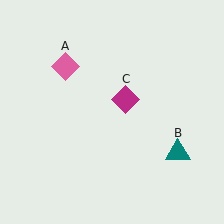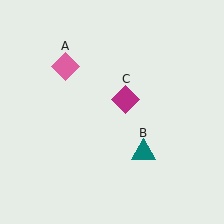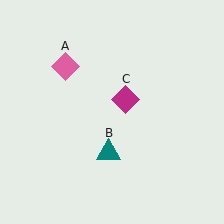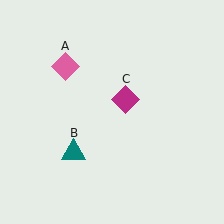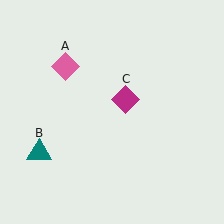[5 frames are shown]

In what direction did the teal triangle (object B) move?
The teal triangle (object B) moved left.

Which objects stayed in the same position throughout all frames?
Pink diamond (object A) and magenta diamond (object C) remained stationary.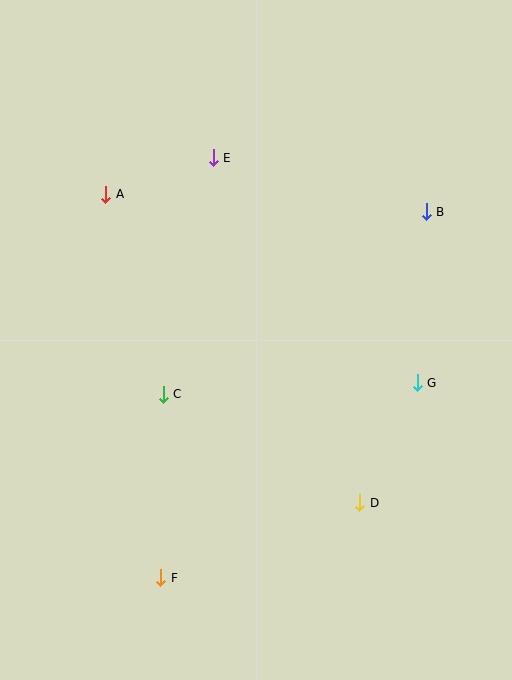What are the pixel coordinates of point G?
Point G is at (417, 383).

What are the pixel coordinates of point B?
Point B is at (426, 212).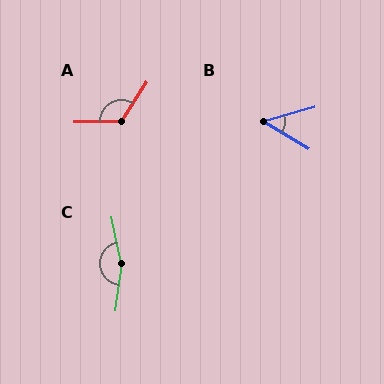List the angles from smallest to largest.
B (47°), A (123°), C (161°).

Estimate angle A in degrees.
Approximately 123 degrees.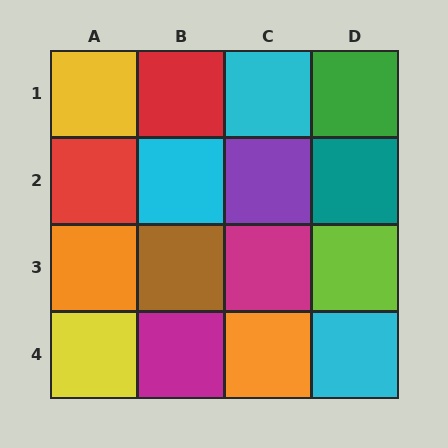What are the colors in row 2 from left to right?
Red, cyan, purple, teal.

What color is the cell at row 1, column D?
Green.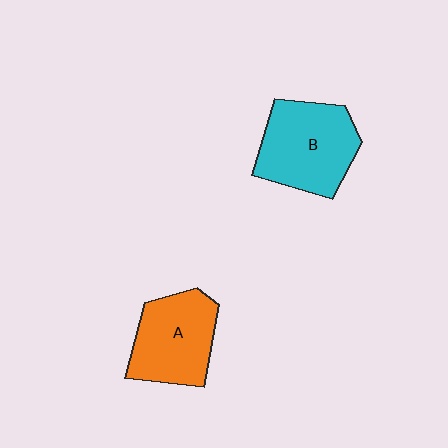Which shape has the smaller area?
Shape A (orange).